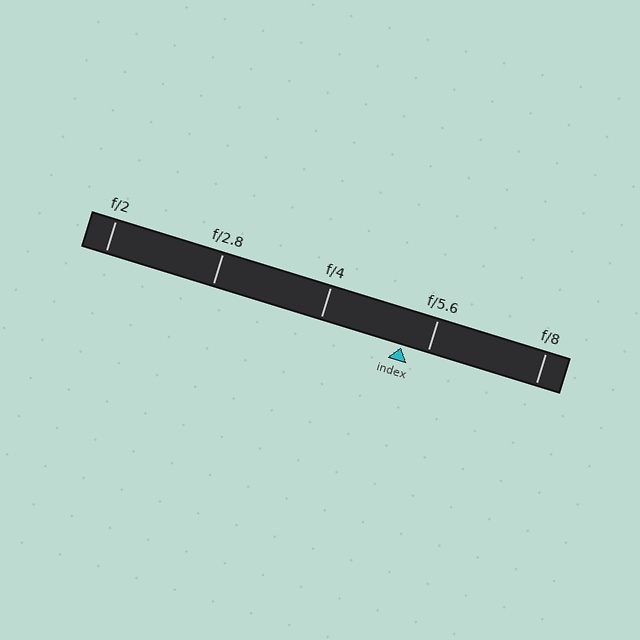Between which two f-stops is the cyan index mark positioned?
The index mark is between f/4 and f/5.6.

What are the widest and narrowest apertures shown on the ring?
The widest aperture shown is f/2 and the narrowest is f/8.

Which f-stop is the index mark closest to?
The index mark is closest to f/5.6.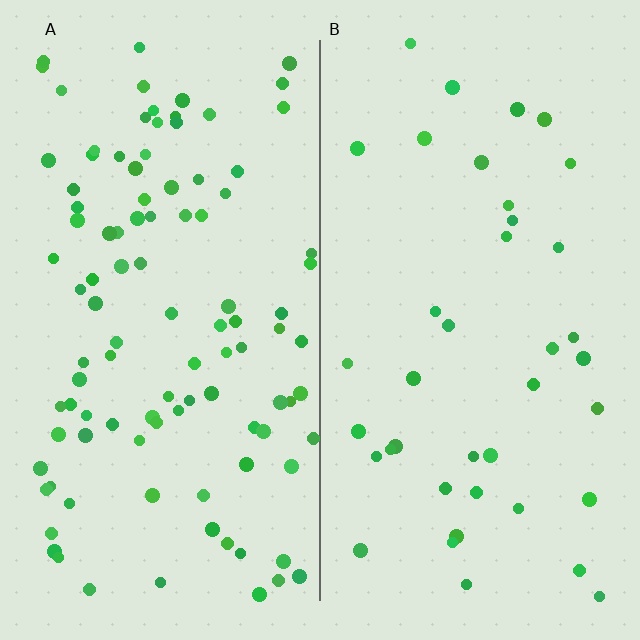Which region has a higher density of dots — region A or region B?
A (the left).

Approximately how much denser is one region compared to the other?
Approximately 2.6× — region A over region B.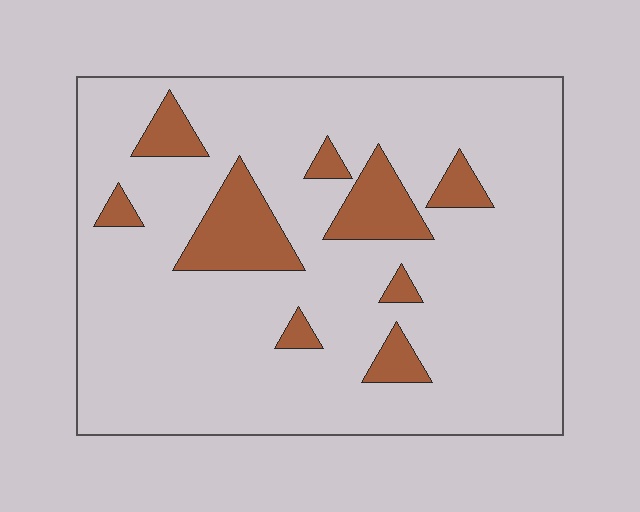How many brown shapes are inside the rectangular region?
9.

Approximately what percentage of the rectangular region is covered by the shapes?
Approximately 15%.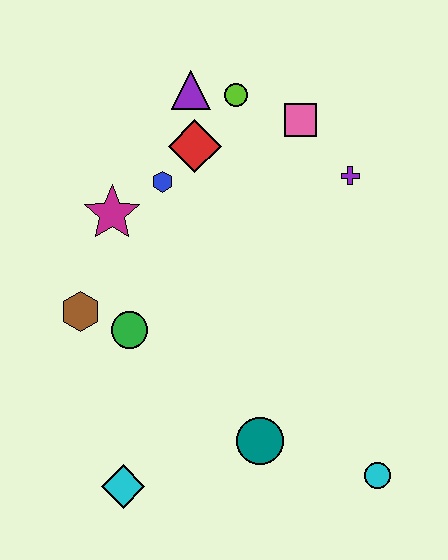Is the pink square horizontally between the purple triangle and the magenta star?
No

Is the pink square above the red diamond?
Yes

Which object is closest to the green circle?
The brown hexagon is closest to the green circle.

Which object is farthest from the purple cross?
The cyan diamond is farthest from the purple cross.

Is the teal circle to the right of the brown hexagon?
Yes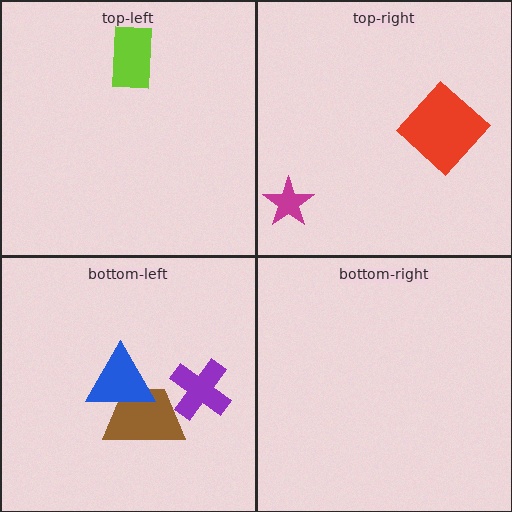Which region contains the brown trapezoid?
The bottom-left region.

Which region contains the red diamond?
The top-right region.